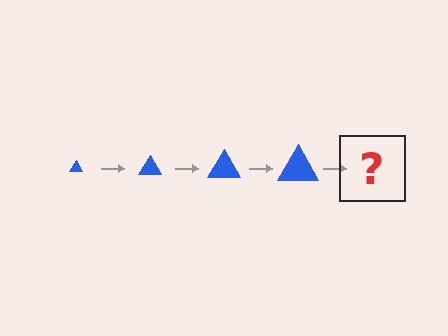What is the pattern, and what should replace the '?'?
The pattern is that the triangle gets progressively larger each step. The '?' should be a blue triangle, larger than the previous one.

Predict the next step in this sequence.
The next step is a blue triangle, larger than the previous one.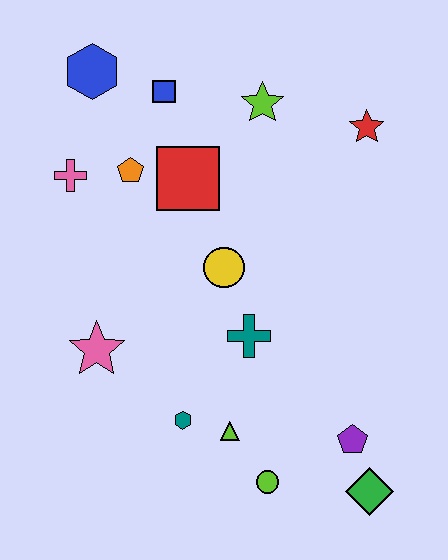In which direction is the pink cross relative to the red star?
The pink cross is to the left of the red star.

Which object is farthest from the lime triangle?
The blue hexagon is farthest from the lime triangle.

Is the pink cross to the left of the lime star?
Yes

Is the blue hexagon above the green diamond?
Yes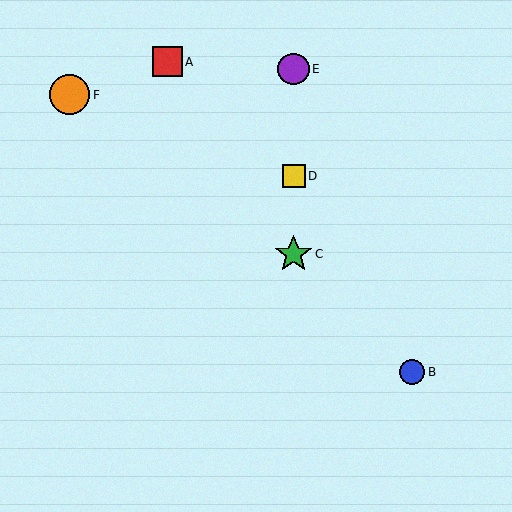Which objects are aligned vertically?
Objects C, D, E are aligned vertically.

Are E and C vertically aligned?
Yes, both are at x≈294.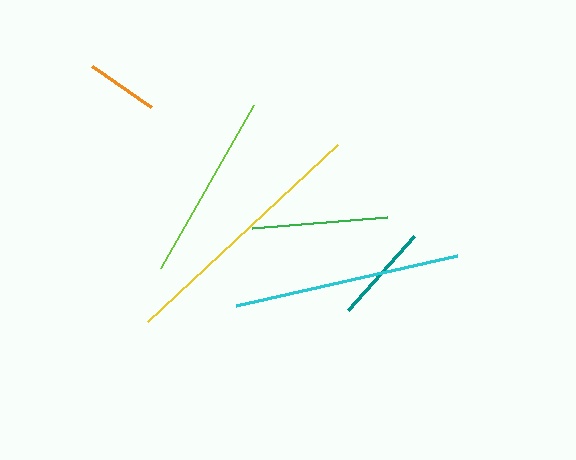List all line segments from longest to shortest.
From longest to shortest: yellow, cyan, lime, green, teal, orange.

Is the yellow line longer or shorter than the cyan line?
The yellow line is longer than the cyan line.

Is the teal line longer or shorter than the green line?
The green line is longer than the teal line.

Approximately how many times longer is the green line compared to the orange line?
The green line is approximately 1.9 times the length of the orange line.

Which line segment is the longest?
The yellow line is the longest at approximately 261 pixels.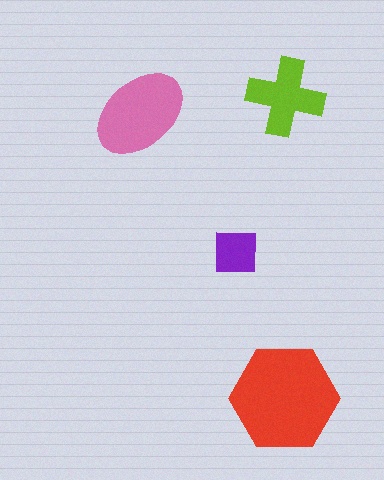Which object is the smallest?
The purple square.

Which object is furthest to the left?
The pink ellipse is leftmost.